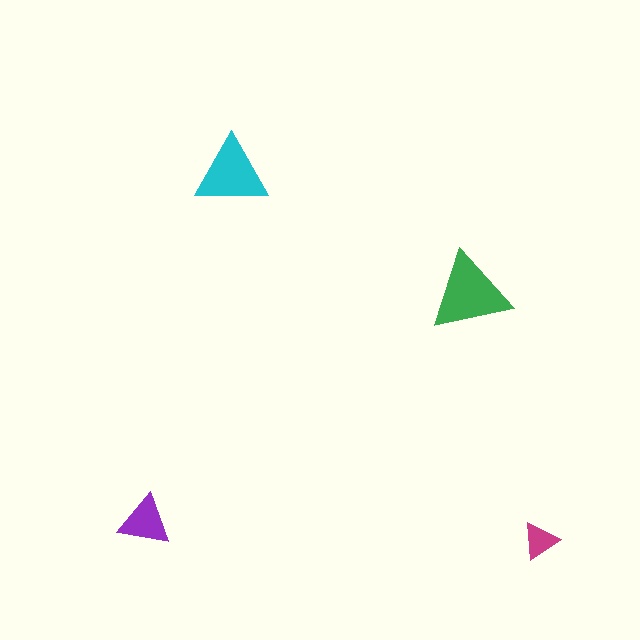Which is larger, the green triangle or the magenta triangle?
The green one.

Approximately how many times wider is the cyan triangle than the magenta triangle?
About 2 times wider.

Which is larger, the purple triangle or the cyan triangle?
The cyan one.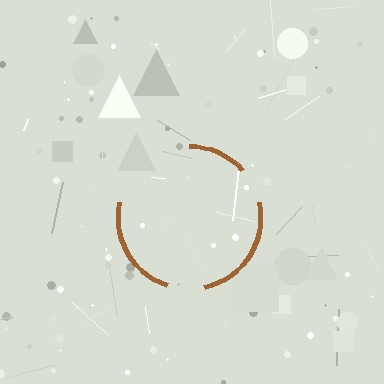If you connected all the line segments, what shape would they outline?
They would outline a circle.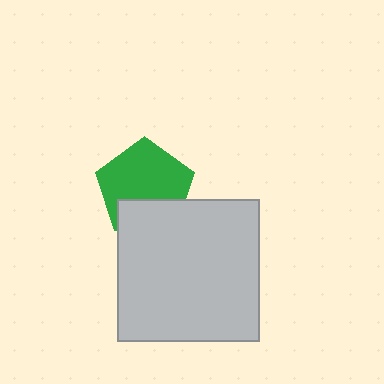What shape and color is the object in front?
The object in front is a light gray square.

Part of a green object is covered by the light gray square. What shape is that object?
It is a pentagon.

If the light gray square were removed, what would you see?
You would see the complete green pentagon.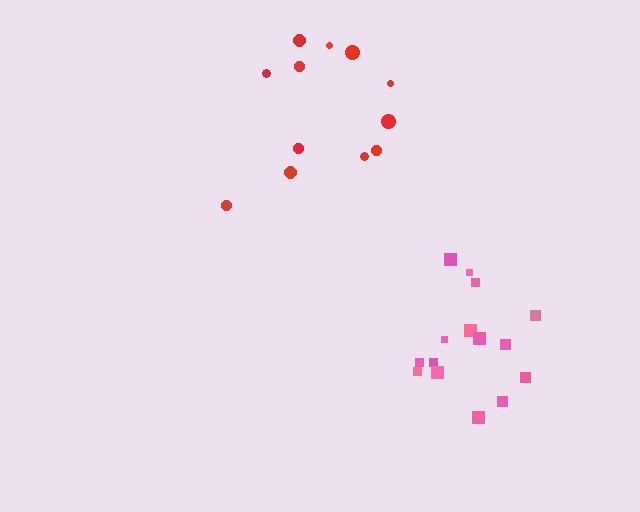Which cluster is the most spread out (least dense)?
Red.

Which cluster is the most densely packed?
Pink.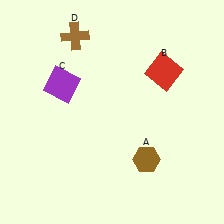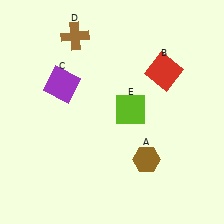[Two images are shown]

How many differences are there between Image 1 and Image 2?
There is 1 difference between the two images.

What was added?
A lime square (E) was added in Image 2.